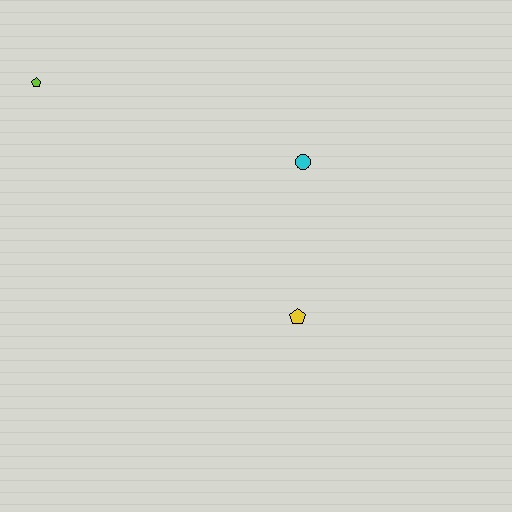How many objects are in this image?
There are 3 objects.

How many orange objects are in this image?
There are no orange objects.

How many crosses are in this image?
There are no crosses.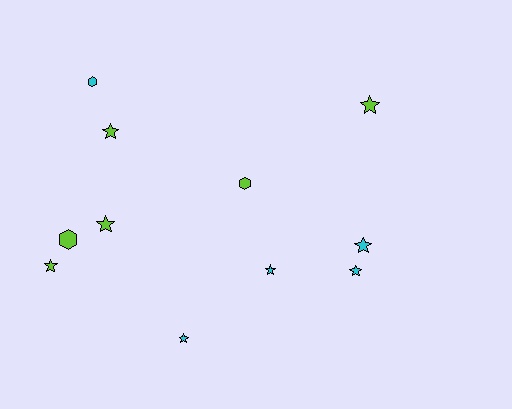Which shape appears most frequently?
Star, with 8 objects.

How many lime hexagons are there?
There are 2 lime hexagons.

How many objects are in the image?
There are 11 objects.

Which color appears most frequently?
Lime, with 6 objects.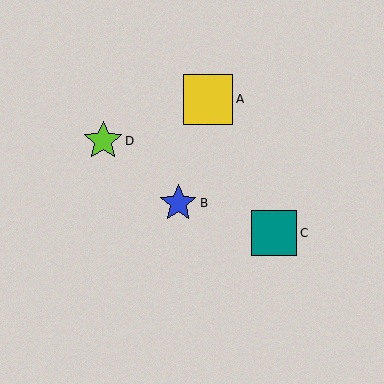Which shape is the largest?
The yellow square (labeled A) is the largest.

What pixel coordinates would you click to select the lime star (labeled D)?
Click at (103, 141) to select the lime star D.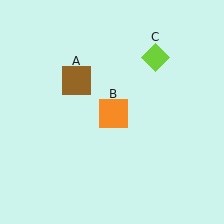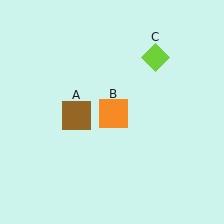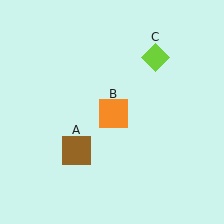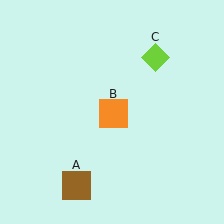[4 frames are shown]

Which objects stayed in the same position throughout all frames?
Orange square (object B) and lime diamond (object C) remained stationary.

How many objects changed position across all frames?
1 object changed position: brown square (object A).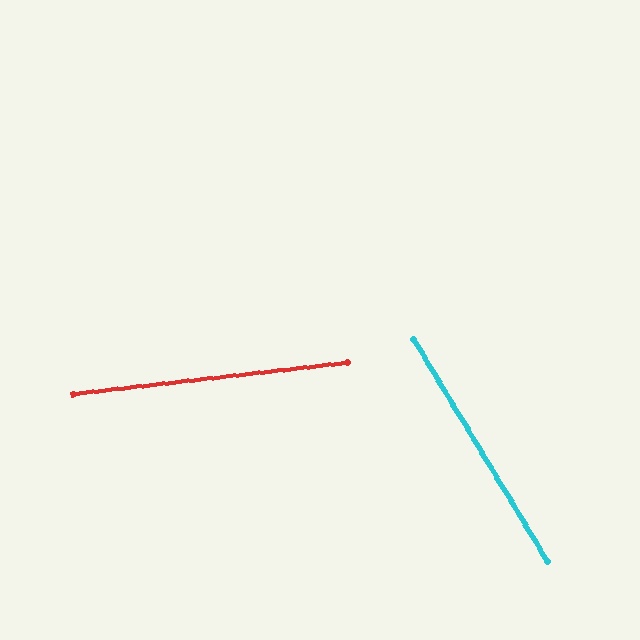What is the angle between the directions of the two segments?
Approximately 65 degrees.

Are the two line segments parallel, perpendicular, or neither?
Neither parallel nor perpendicular — they differ by about 65°.